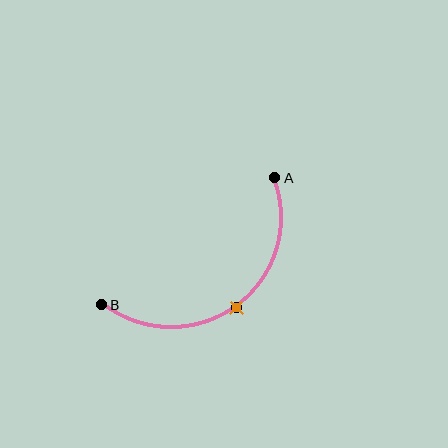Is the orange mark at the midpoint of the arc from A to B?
Yes. The orange mark lies on the arc at equal arc-length from both A and B — it is the arc midpoint.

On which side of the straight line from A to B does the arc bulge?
The arc bulges below and to the right of the straight line connecting A and B.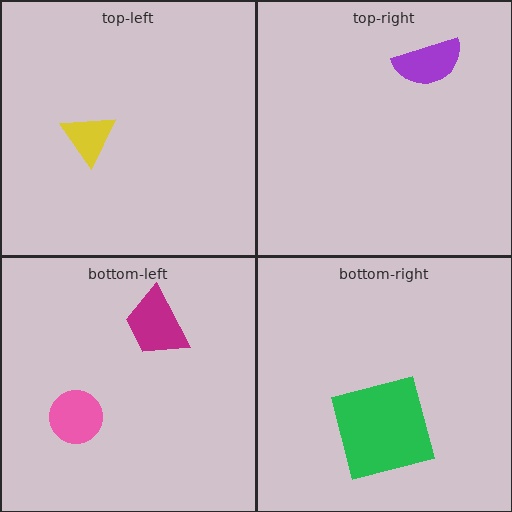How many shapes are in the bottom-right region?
1.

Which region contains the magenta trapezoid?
The bottom-left region.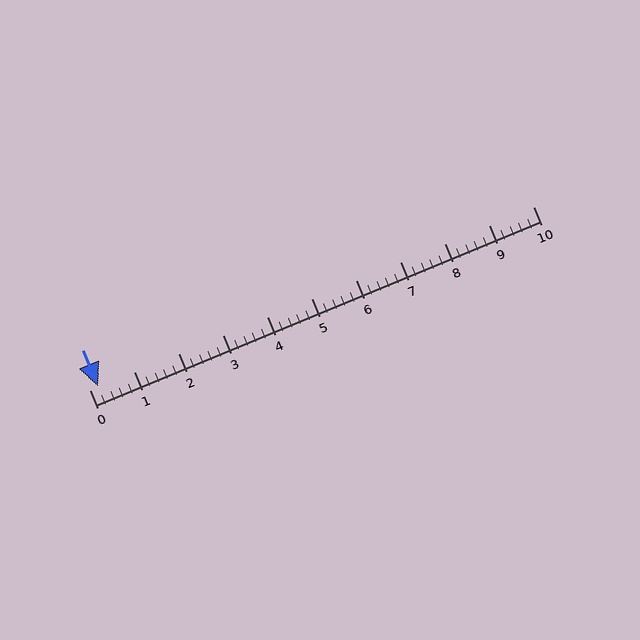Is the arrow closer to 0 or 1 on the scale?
The arrow is closer to 0.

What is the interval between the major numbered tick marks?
The major tick marks are spaced 1 units apart.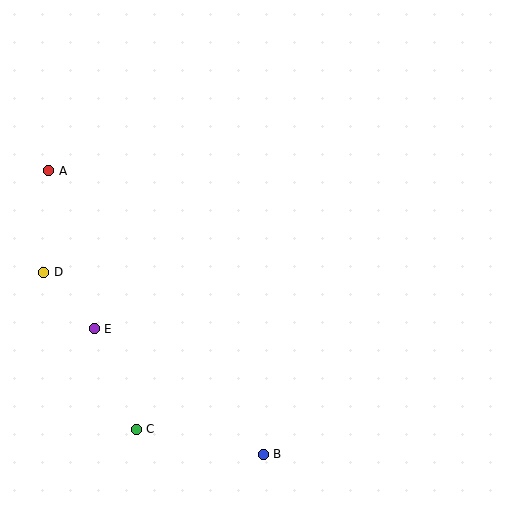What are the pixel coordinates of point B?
Point B is at (263, 454).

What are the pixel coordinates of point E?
Point E is at (94, 329).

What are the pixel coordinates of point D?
Point D is at (44, 272).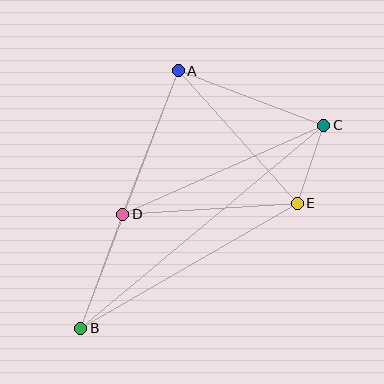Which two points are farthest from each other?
Points B and C are farthest from each other.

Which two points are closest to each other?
Points C and E are closest to each other.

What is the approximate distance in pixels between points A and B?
The distance between A and B is approximately 276 pixels.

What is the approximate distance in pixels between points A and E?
The distance between A and E is approximately 178 pixels.